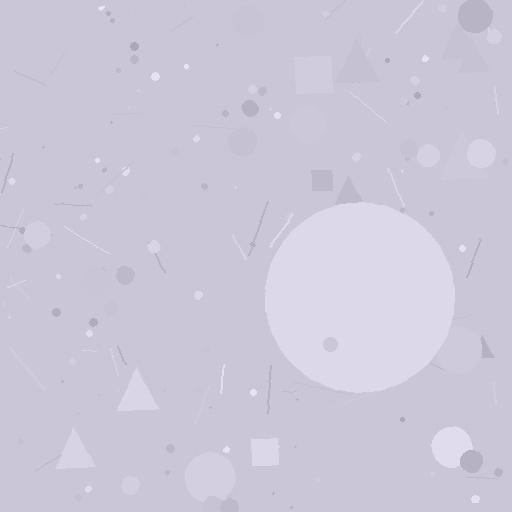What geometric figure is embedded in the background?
A circle is embedded in the background.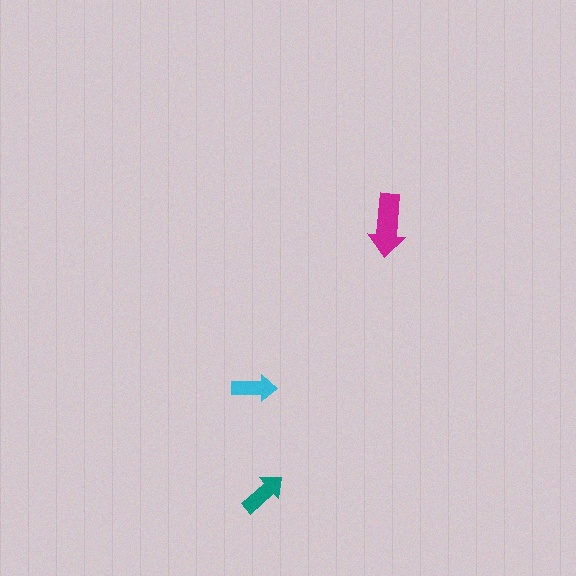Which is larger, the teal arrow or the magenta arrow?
The magenta one.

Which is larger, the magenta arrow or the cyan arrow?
The magenta one.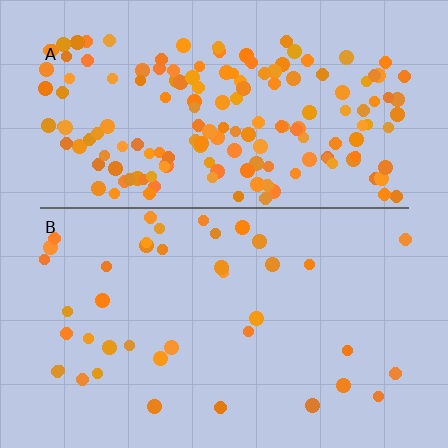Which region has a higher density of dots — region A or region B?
A (the top).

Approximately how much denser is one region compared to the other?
Approximately 4.1× — region A over region B.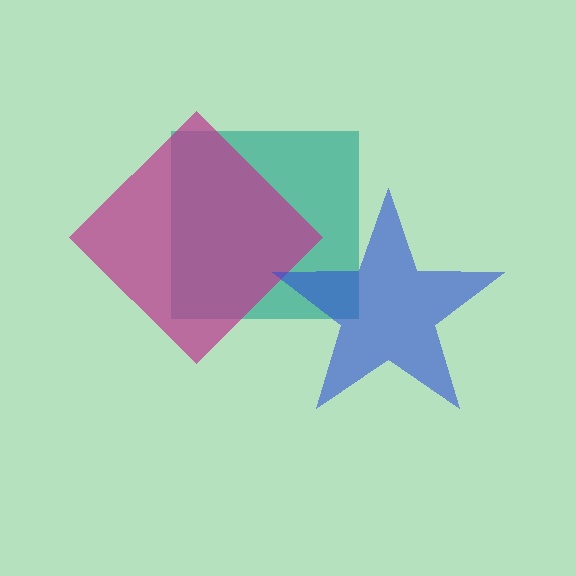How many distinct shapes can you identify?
There are 3 distinct shapes: a teal square, a magenta diamond, a blue star.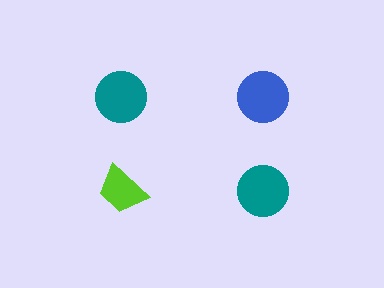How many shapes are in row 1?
2 shapes.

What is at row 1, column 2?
A blue circle.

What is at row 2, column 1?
A lime trapezoid.